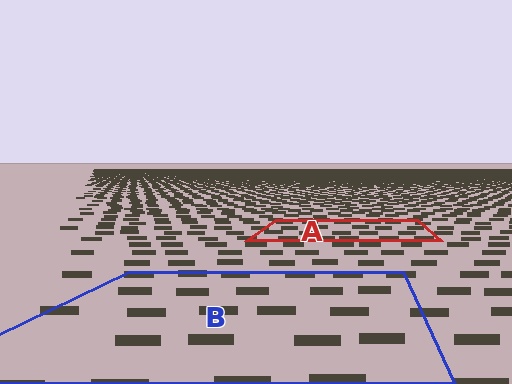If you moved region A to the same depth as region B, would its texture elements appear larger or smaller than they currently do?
They would appear larger. At a closer depth, the same texture elements are projected at a bigger on-screen size.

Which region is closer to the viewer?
Region B is closer. The texture elements there are larger and more spread out.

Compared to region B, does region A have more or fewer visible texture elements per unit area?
Region A has more texture elements per unit area — they are packed more densely because it is farther away.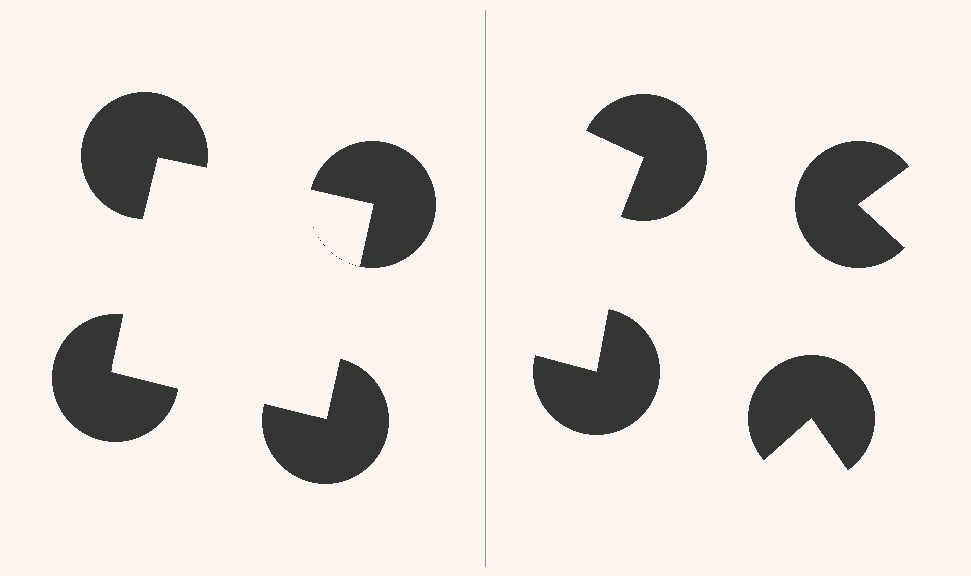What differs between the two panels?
The pac-man discs are positioned identically on both sides; only the wedge orientations differ. On the left they align to a square; on the right they are misaligned.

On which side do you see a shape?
An illusory square appears on the left side. On the right side the wedge cuts are rotated, so no coherent shape forms.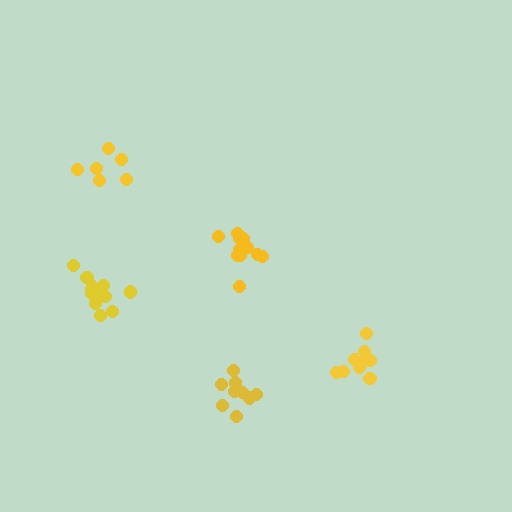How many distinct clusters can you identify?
There are 5 distinct clusters.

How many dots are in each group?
Group 1: 9 dots, Group 2: 12 dots, Group 3: 11 dots, Group 4: 6 dots, Group 5: 9 dots (47 total).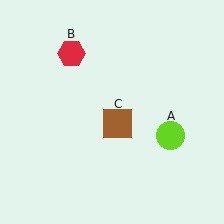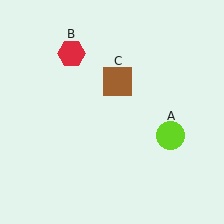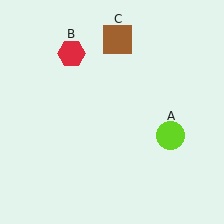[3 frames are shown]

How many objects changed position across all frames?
1 object changed position: brown square (object C).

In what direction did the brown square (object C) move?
The brown square (object C) moved up.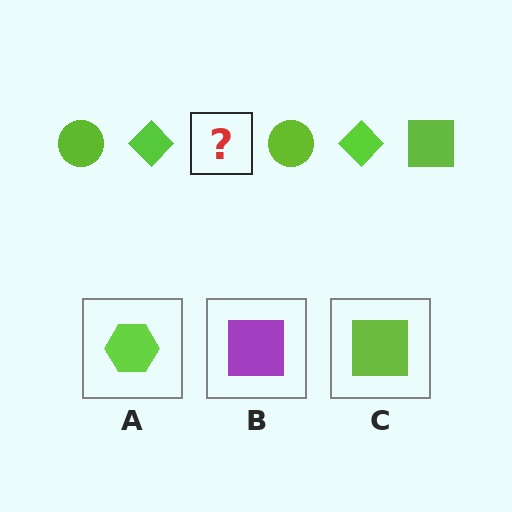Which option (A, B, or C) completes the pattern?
C.